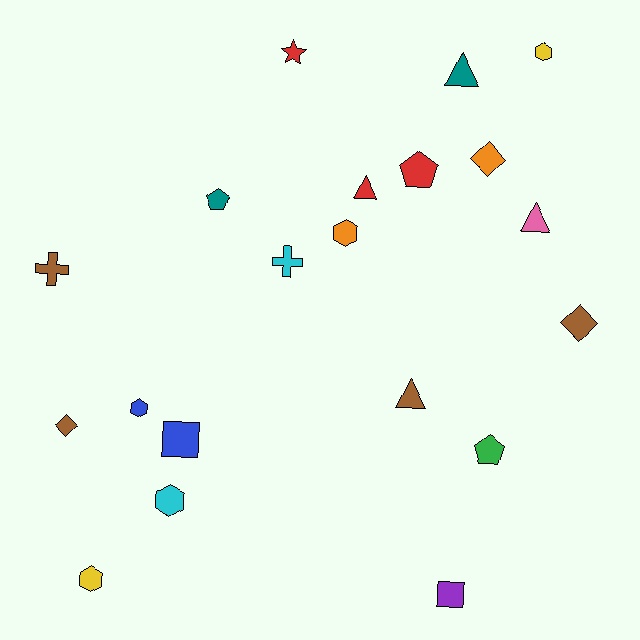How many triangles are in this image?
There are 4 triangles.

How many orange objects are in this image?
There are 2 orange objects.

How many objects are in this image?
There are 20 objects.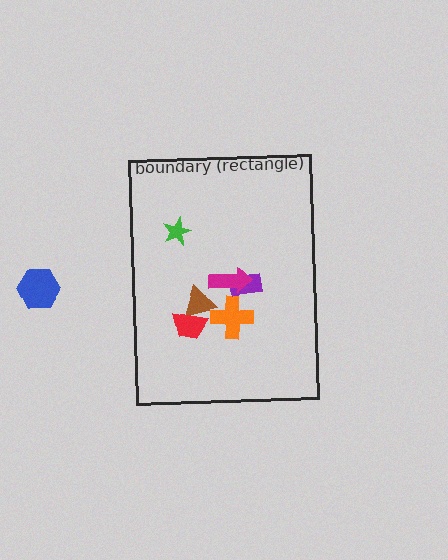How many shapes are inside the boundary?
6 inside, 1 outside.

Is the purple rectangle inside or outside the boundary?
Inside.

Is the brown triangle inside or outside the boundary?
Inside.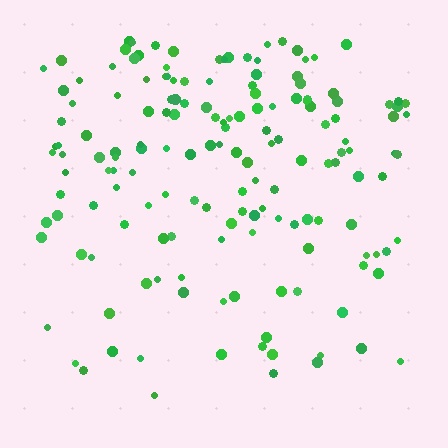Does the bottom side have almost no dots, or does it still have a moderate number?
Still a moderate number, just noticeably fewer than the top.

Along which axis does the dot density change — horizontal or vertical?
Vertical.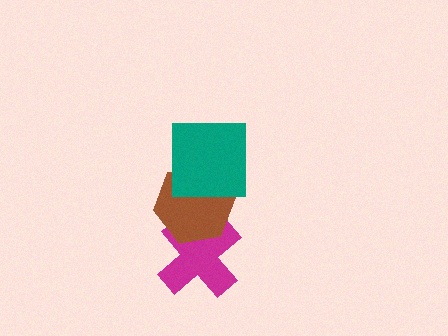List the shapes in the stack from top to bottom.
From top to bottom: the teal square, the brown hexagon, the magenta cross.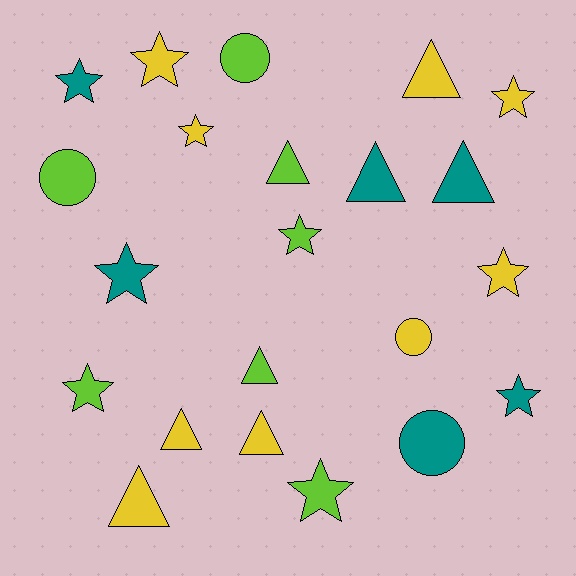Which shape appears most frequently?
Star, with 10 objects.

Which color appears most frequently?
Yellow, with 9 objects.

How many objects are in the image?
There are 22 objects.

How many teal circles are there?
There is 1 teal circle.